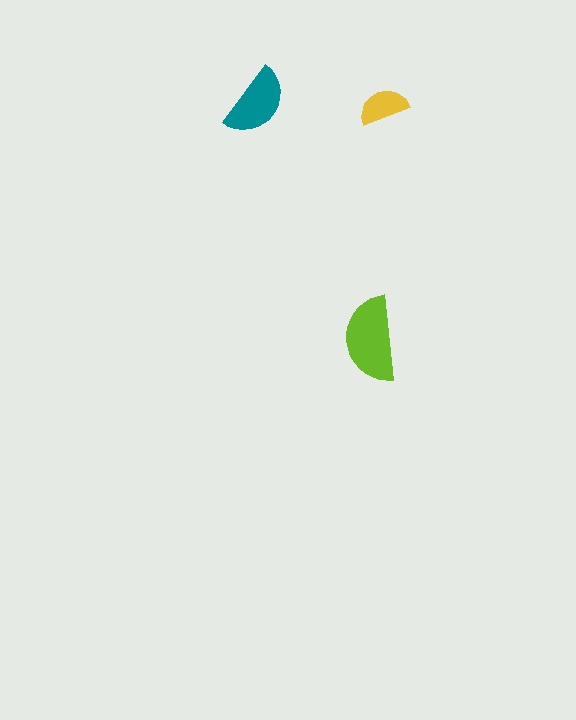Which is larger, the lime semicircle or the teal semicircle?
The lime one.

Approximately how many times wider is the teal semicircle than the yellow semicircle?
About 1.5 times wider.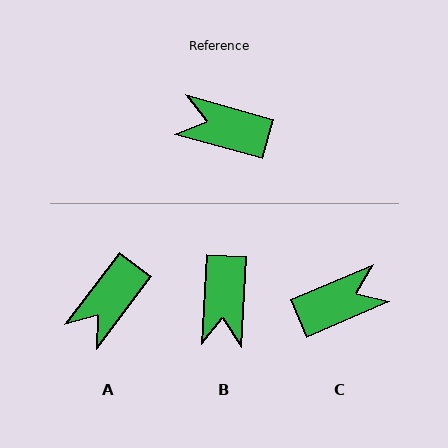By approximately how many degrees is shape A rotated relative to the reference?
Approximately 68 degrees counter-clockwise.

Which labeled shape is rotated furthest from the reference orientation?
C, about 141 degrees away.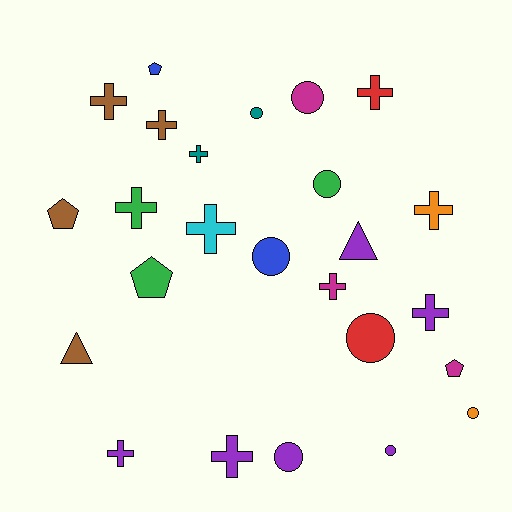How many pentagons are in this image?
There are 4 pentagons.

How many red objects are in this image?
There are 2 red objects.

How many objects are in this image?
There are 25 objects.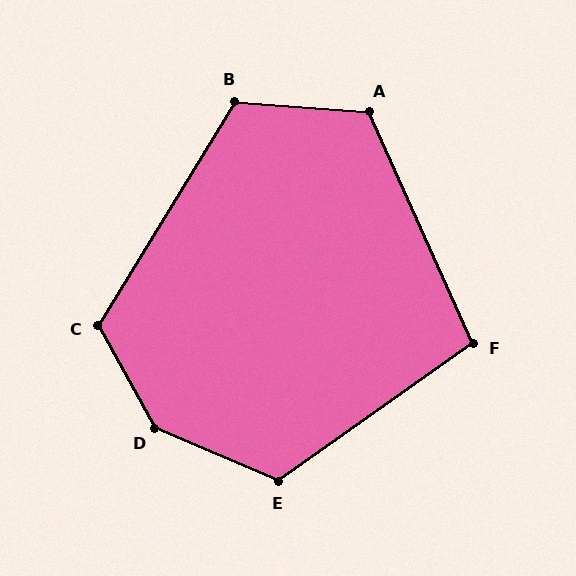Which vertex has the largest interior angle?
D, at approximately 142 degrees.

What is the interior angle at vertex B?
Approximately 117 degrees (obtuse).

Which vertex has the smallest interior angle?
F, at approximately 101 degrees.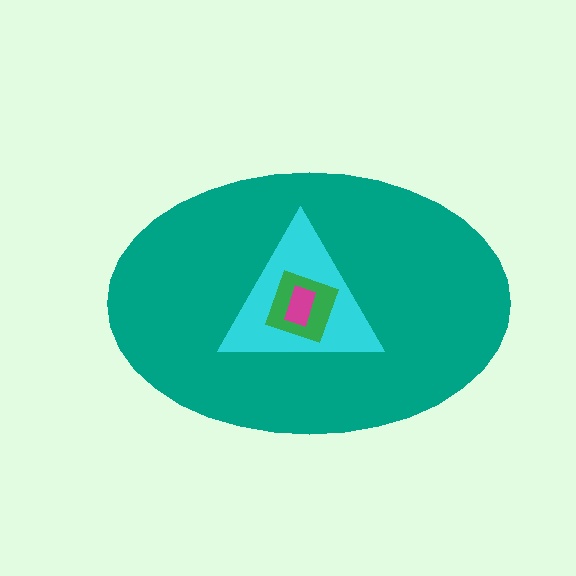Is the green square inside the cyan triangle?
Yes.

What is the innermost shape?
The magenta rectangle.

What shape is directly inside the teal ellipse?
The cyan triangle.